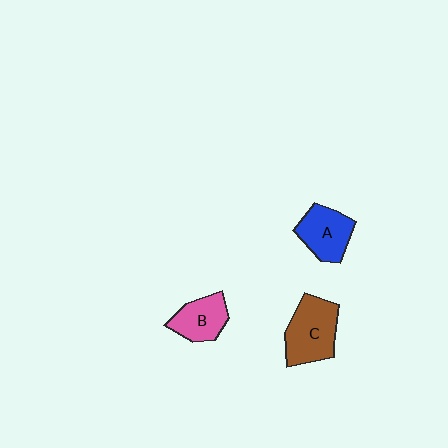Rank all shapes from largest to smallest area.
From largest to smallest: C (brown), A (blue), B (pink).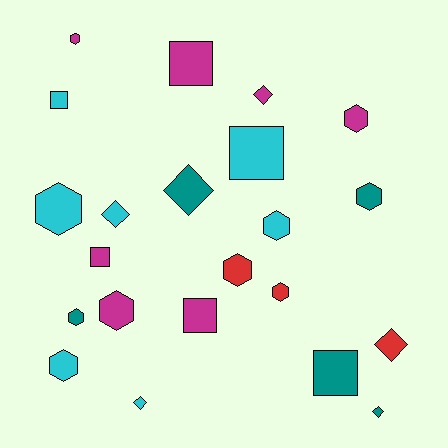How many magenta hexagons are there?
There are 3 magenta hexagons.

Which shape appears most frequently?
Hexagon, with 10 objects.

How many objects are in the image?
There are 22 objects.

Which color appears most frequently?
Cyan, with 7 objects.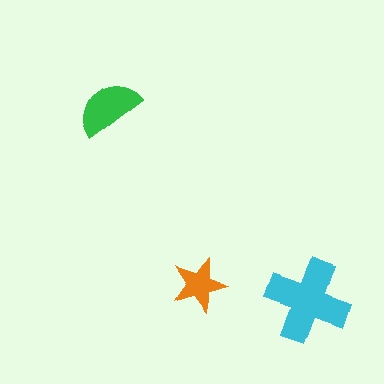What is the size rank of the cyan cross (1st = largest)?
1st.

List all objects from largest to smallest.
The cyan cross, the green semicircle, the orange star.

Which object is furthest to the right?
The cyan cross is rightmost.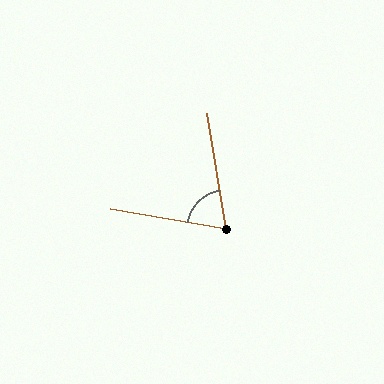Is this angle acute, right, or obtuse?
It is acute.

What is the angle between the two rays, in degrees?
Approximately 71 degrees.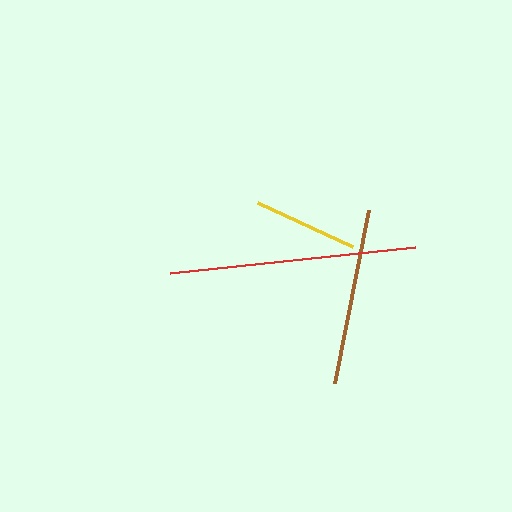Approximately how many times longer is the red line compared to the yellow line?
The red line is approximately 2.4 times the length of the yellow line.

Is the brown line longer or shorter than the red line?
The red line is longer than the brown line.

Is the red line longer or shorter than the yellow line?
The red line is longer than the yellow line.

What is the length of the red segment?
The red segment is approximately 246 pixels long.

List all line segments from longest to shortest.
From longest to shortest: red, brown, yellow.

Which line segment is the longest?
The red line is the longest at approximately 246 pixels.